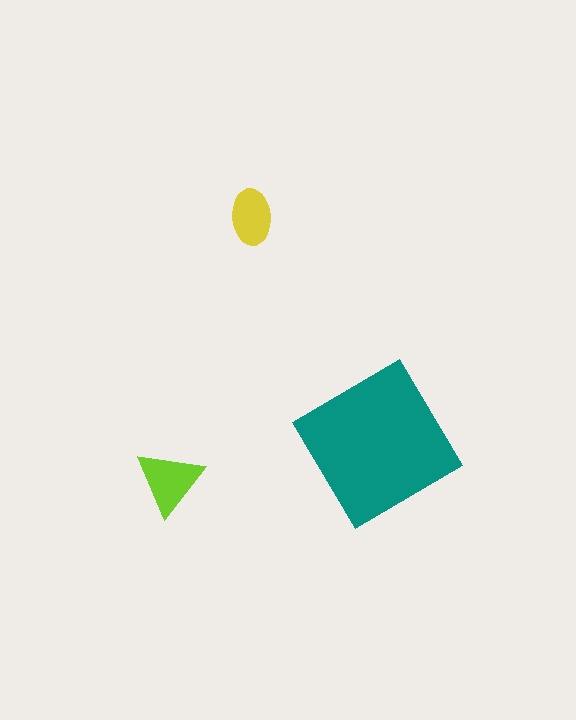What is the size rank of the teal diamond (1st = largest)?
1st.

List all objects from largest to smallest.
The teal diamond, the lime triangle, the yellow ellipse.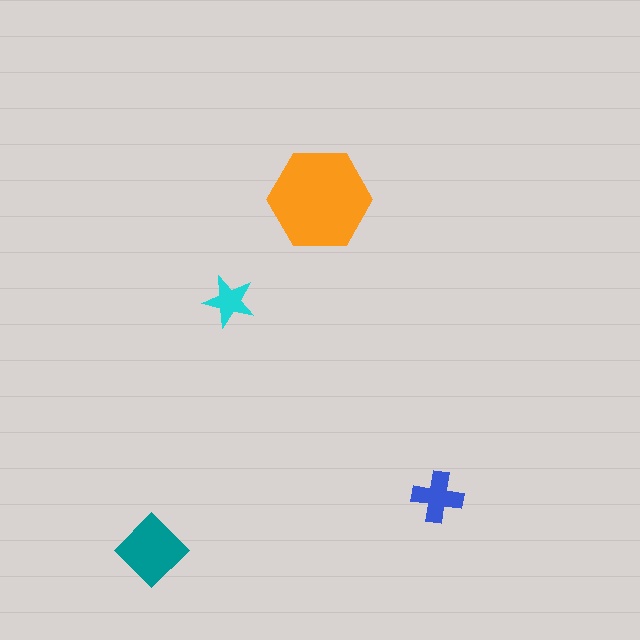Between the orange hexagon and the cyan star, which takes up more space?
The orange hexagon.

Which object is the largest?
The orange hexagon.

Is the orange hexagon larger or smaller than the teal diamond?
Larger.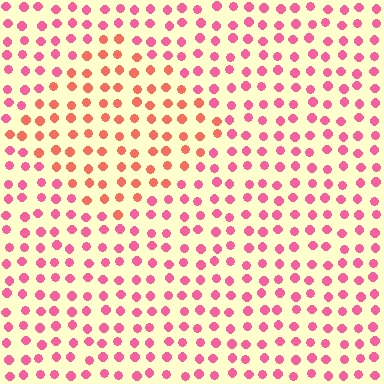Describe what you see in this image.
The image is filled with small pink elements in a uniform arrangement. A diamond-shaped region is visible where the elements are tinted to a slightly different hue, forming a subtle color boundary.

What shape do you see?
I see a diamond.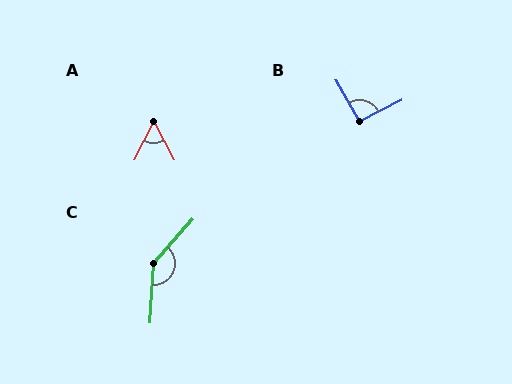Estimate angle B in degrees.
Approximately 93 degrees.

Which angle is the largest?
C, at approximately 141 degrees.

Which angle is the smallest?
A, at approximately 55 degrees.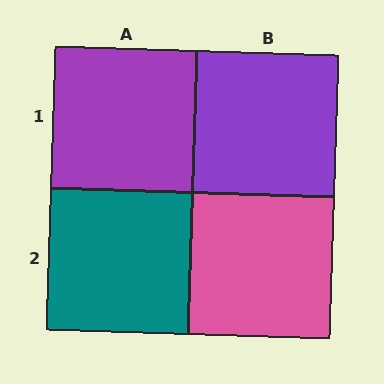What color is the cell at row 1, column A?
Purple.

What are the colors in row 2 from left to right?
Teal, pink.